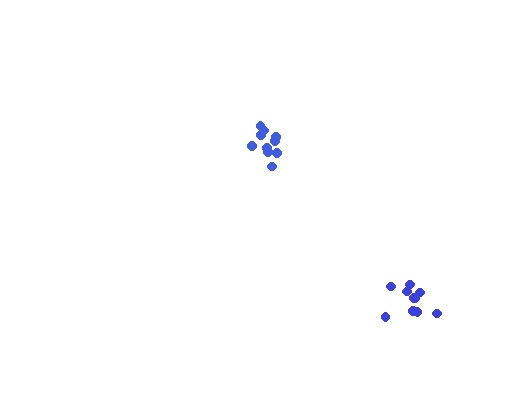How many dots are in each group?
Group 1: 10 dots, Group 2: 10 dots (20 total).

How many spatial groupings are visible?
There are 2 spatial groupings.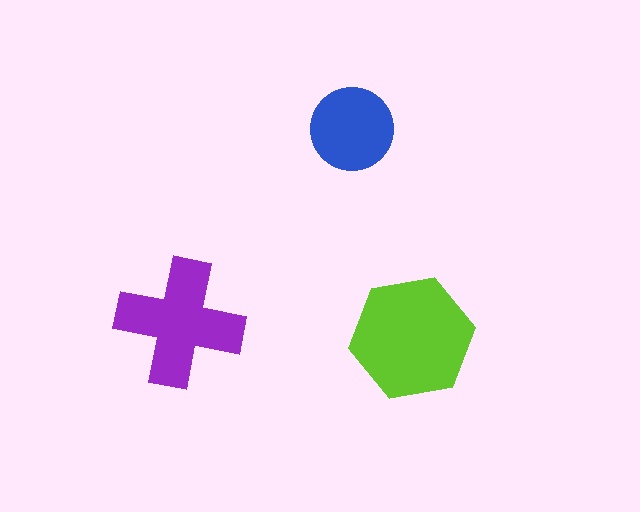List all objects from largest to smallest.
The lime hexagon, the purple cross, the blue circle.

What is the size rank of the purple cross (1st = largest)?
2nd.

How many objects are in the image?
There are 3 objects in the image.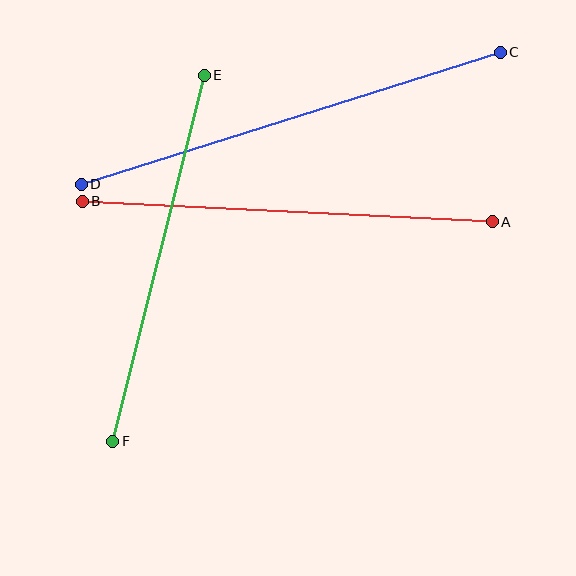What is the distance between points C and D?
The distance is approximately 439 pixels.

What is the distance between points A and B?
The distance is approximately 410 pixels.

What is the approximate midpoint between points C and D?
The midpoint is at approximately (291, 118) pixels.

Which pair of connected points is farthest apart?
Points C and D are farthest apart.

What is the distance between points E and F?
The distance is approximately 377 pixels.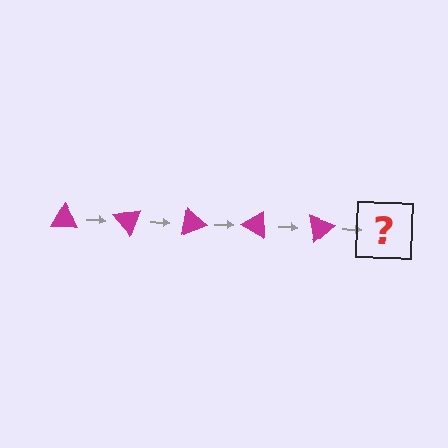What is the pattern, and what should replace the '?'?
The pattern is that the triangle rotates 50 degrees each step. The '?' should be a magenta triangle rotated 250 degrees.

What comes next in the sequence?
The next element should be a magenta triangle rotated 250 degrees.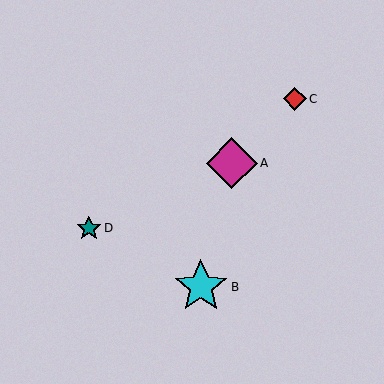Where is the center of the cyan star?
The center of the cyan star is at (201, 287).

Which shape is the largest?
The cyan star (labeled B) is the largest.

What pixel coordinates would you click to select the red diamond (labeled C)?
Click at (295, 99) to select the red diamond C.